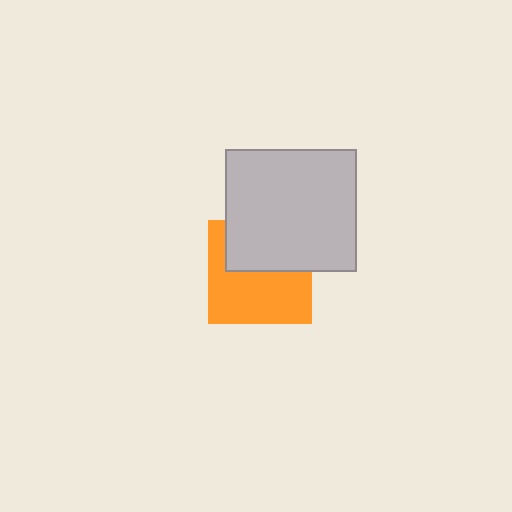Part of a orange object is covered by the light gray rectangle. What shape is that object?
It is a square.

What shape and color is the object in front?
The object in front is a light gray rectangle.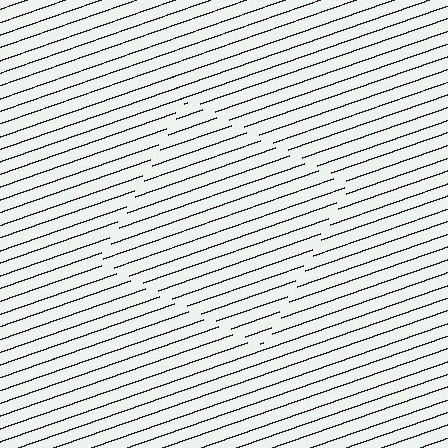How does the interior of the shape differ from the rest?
The interior of the shape contains the same grating, shifted by half a period — the contour is defined by the phase discontinuity where line-ends from the inner and outer gratings abut.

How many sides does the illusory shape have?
4 sides — the line-ends trace a square.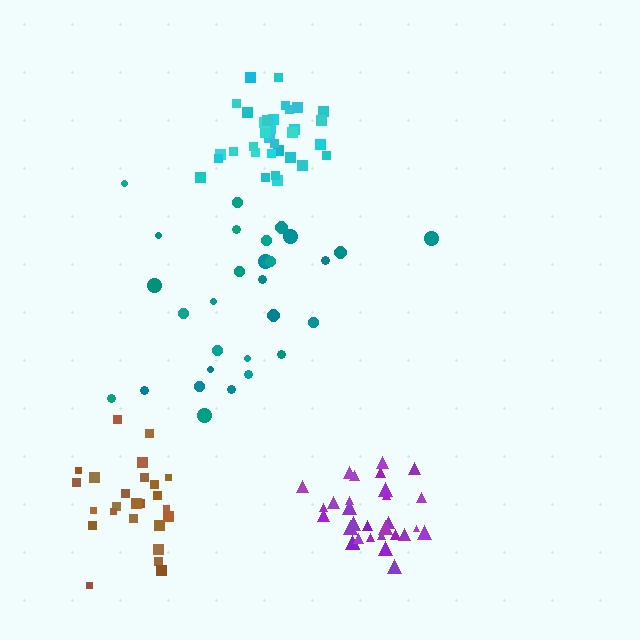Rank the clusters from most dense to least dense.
cyan, purple, brown, teal.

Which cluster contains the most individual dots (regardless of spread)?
Cyan (33).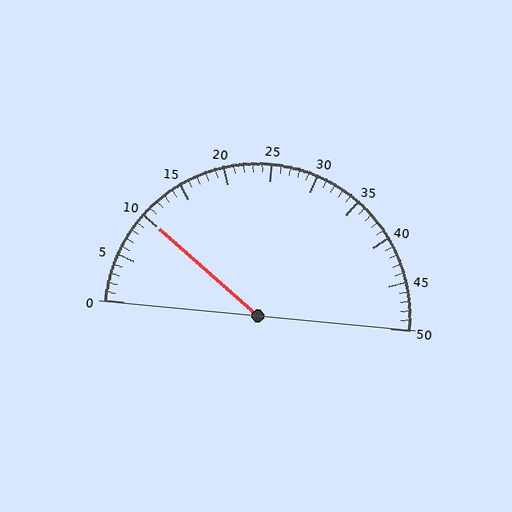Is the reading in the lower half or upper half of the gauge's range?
The reading is in the lower half of the range (0 to 50).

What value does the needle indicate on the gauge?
The needle indicates approximately 10.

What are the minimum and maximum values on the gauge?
The gauge ranges from 0 to 50.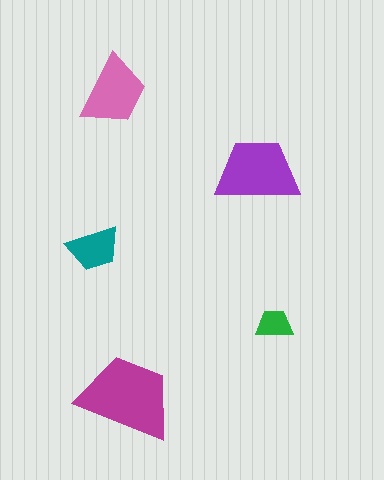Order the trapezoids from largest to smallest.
the magenta one, the purple one, the pink one, the teal one, the green one.